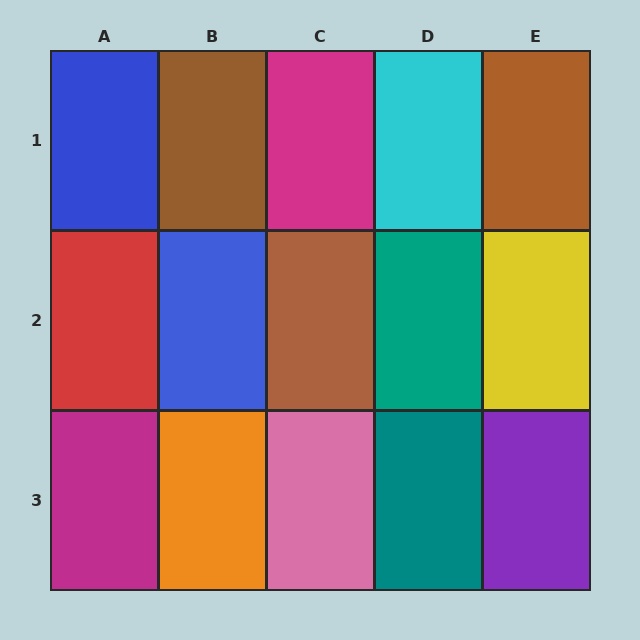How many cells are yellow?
1 cell is yellow.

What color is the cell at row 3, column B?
Orange.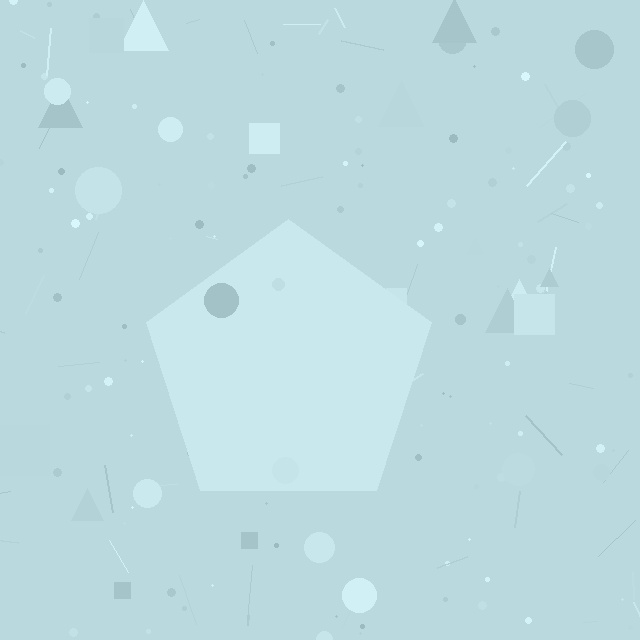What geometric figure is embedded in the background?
A pentagon is embedded in the background.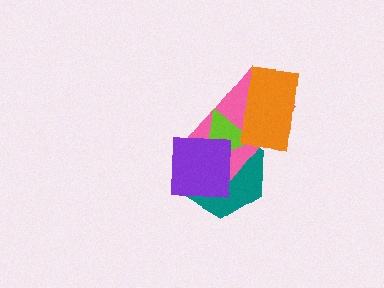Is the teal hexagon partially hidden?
Yes, it is partially covered by another shape.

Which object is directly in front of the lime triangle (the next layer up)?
The purple square is directly in front of the lime triangle.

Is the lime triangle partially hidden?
Yes, it is partially covered by another shape.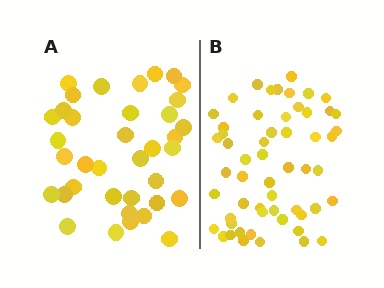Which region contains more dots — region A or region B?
Region B (the right region) has more dots.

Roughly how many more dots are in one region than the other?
Region B has approximately 20 more dots than region A.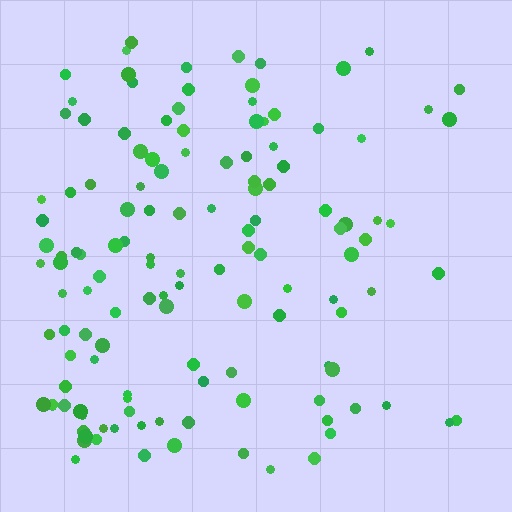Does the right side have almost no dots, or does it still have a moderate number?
Still a moderate number, just noticeably fewer than the left.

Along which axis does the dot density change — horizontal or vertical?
Horizontal.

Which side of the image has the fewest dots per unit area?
The right.